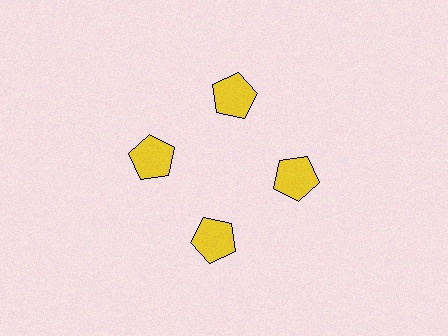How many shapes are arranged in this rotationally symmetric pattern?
There are 4 shapes, arranged in 4 groups of 1.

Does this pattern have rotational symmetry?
Yes, this pattern has 4-fold rotational symmetry. It looks the same after rotating 90 degrees around the center.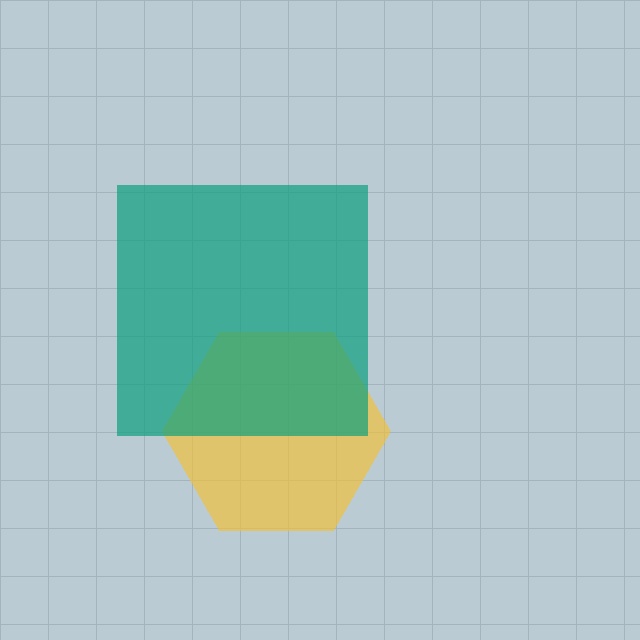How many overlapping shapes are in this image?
There are 2 overlapping shapes in the image.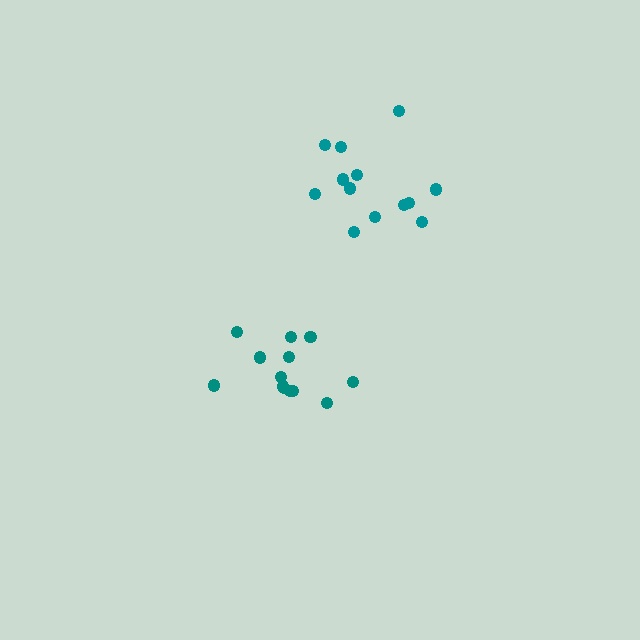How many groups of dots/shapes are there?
There are 2 groups.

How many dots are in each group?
Group 1: 13 dots, Group 2: 13 dots (26 total).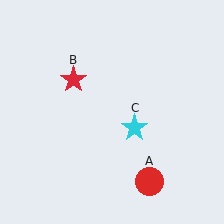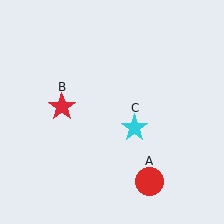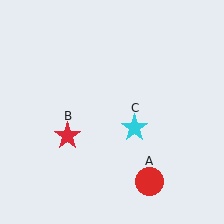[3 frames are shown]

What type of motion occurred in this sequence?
The red star (object B) rotated counterclockwise around the center of the scene.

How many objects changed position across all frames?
1 object changed position: red star (object B).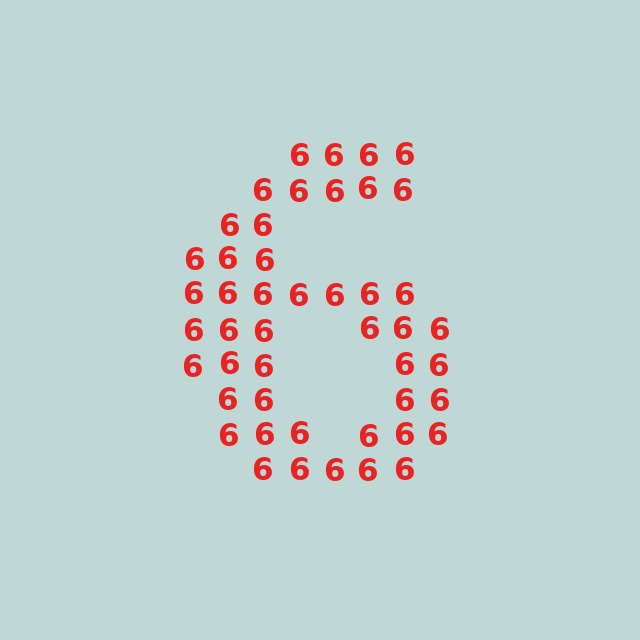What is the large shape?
The large shape is the digit 6.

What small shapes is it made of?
It is made of small digit 6's.